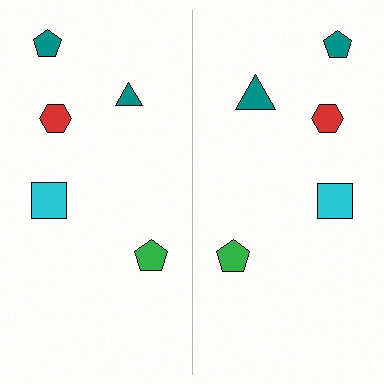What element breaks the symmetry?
The teal triangle on the right side has a different size than its mirror counterpart.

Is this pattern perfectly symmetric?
No, the pattern is not perfectly symmetric. The teal triangle on the right side has a different size than its mirror counterpart.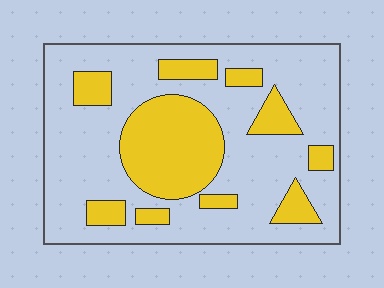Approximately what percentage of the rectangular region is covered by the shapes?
Approximately 30%.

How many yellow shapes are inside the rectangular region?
10.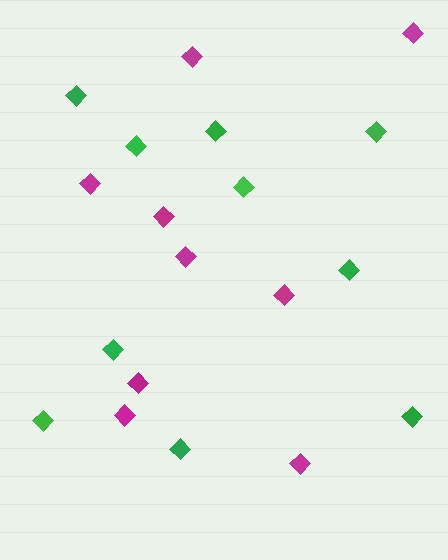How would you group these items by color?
There are 2 groups: one group of magenta diamonds (9) and one group of green diamonds (10).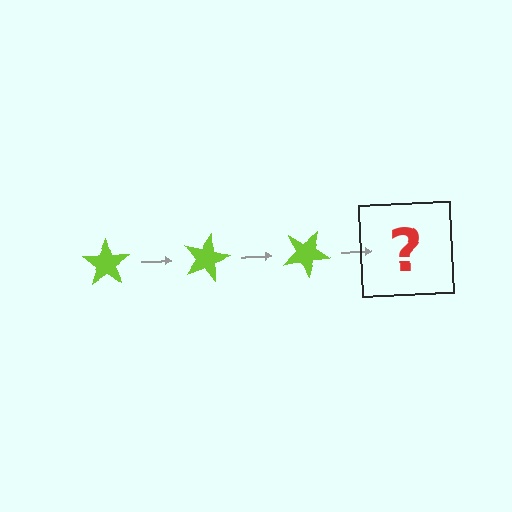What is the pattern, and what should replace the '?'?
The pattern is that the star rotates 15 degrees each step. The '?' should be a lime star rotated 45 degrees.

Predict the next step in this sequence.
The next step is a lime star rotated 45 degrees.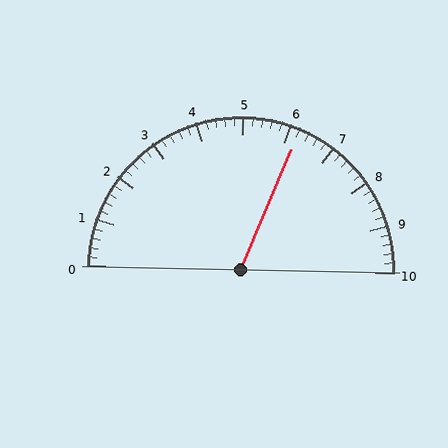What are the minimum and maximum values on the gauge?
The gauge ranges from 0 to 10.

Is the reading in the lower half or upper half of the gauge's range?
The reading is in the upper half of the range (0 to 10).